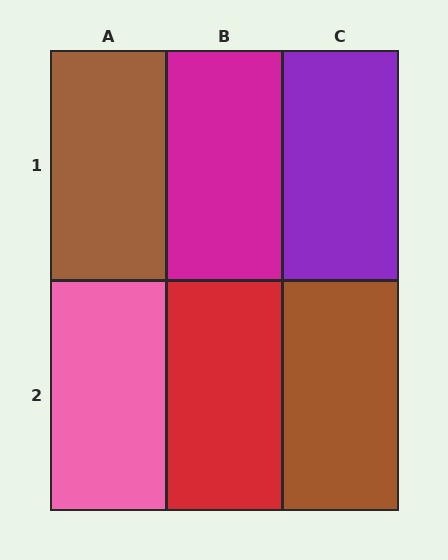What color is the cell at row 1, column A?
Brown.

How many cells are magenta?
1 cell is magenta.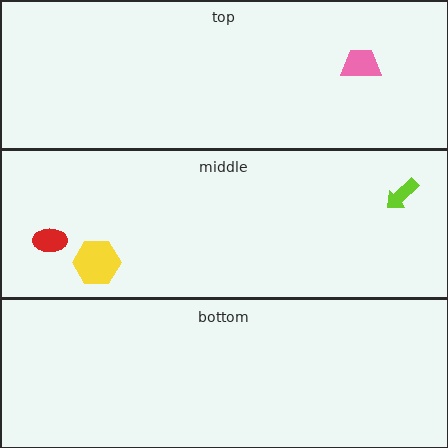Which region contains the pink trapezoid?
The top region.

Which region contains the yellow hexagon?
The middle region.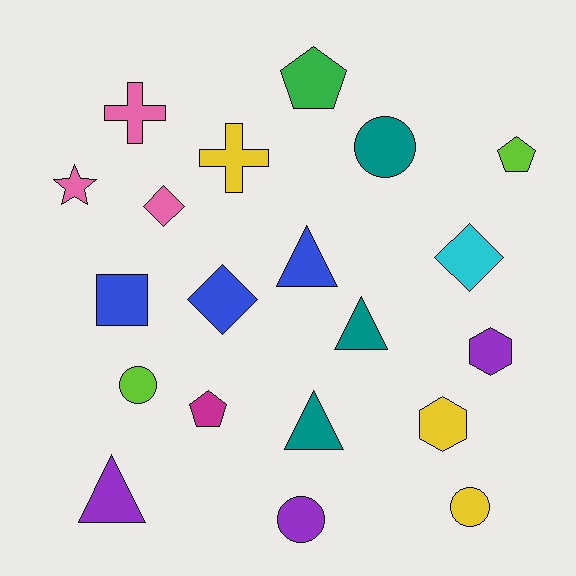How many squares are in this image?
There is 1 square.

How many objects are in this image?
There are 20 objects.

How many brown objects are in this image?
There are no brown objects.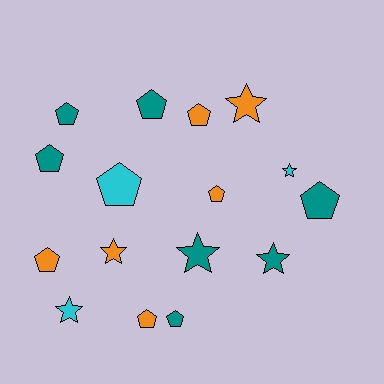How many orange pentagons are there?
There are 4 orange pentagons.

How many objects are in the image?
There are 16 objects.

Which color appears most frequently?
Teal, with 7 objects.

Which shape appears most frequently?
Pentagon, with 10 objects.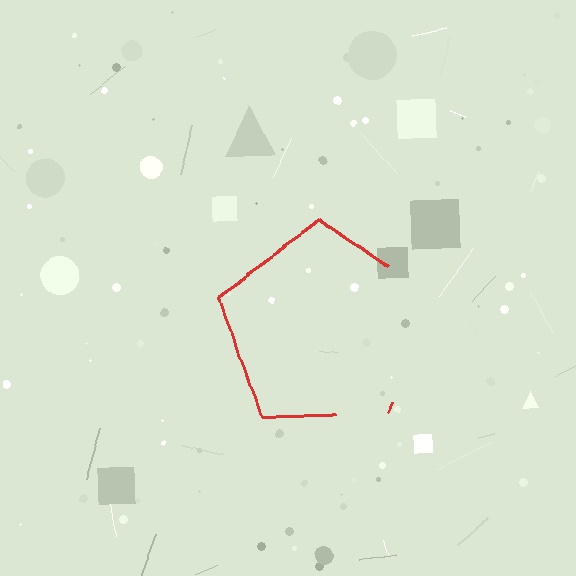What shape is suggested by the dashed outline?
The dashed outline suggests a pentagon.